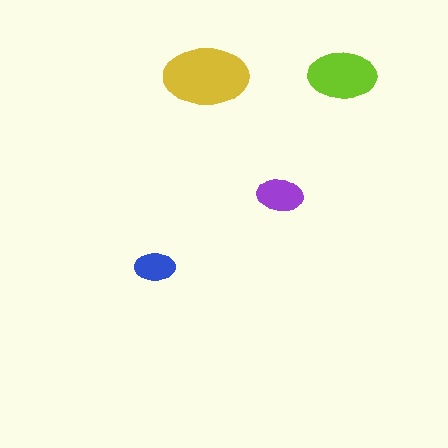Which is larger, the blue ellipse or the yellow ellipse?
The yellow one.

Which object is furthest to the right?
The lime ellipse is rightmost.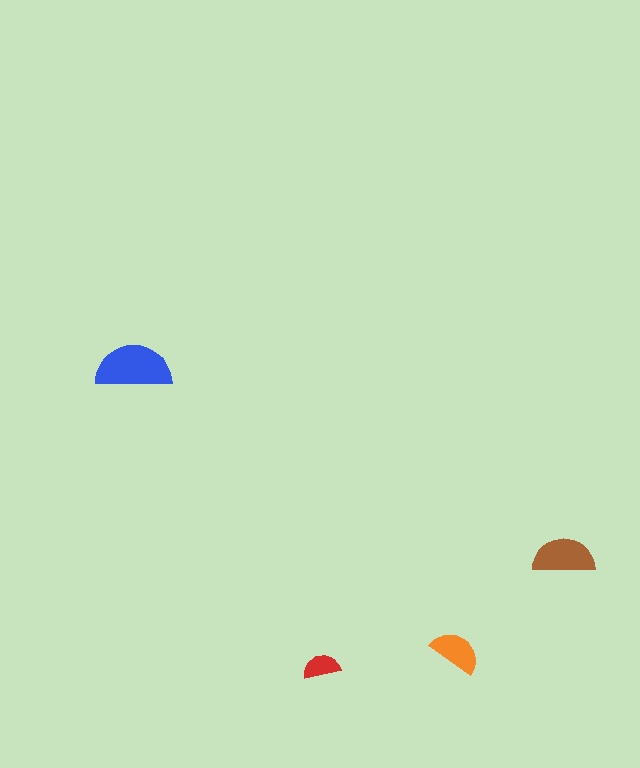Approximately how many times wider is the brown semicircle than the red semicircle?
About 1.5 times wider.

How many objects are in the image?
There are 4 objects in the image.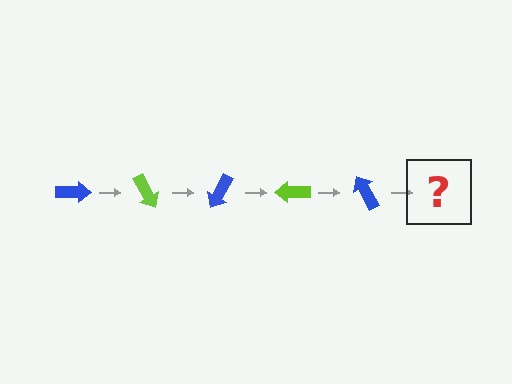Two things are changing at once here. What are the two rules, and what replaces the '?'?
The two rules are that it rotates 60 degrees each step and the color cycles through blue and lime. The '?' should be a lime arrow, rotated 300 degrees from the start.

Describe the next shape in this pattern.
It should be a lime arrow, rotated 300 degrees from the start.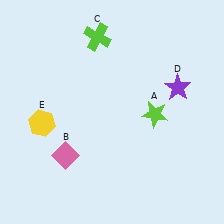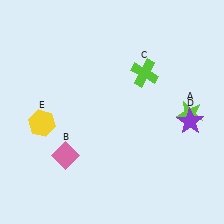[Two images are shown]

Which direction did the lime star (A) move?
The lime star (A) moved right.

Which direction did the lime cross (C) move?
The lime cross (C) moved right.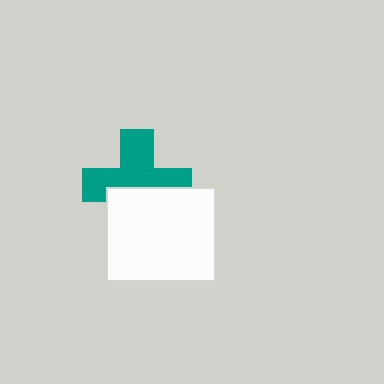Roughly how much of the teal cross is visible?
About half of it is visible (roughly 61%).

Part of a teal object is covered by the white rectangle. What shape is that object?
It is a cross.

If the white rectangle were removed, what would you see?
You would see the complete teal cross.